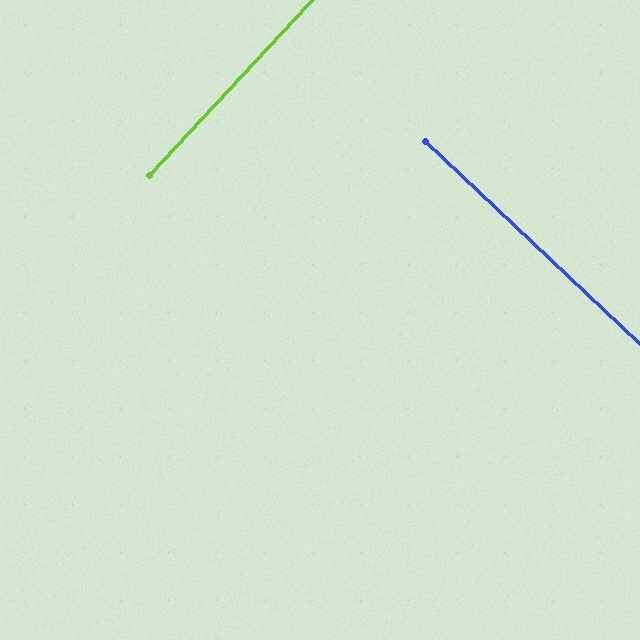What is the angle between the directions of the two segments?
Approximately 89 degrees.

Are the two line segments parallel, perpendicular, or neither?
Perpendicular — they meet at approximately 89°.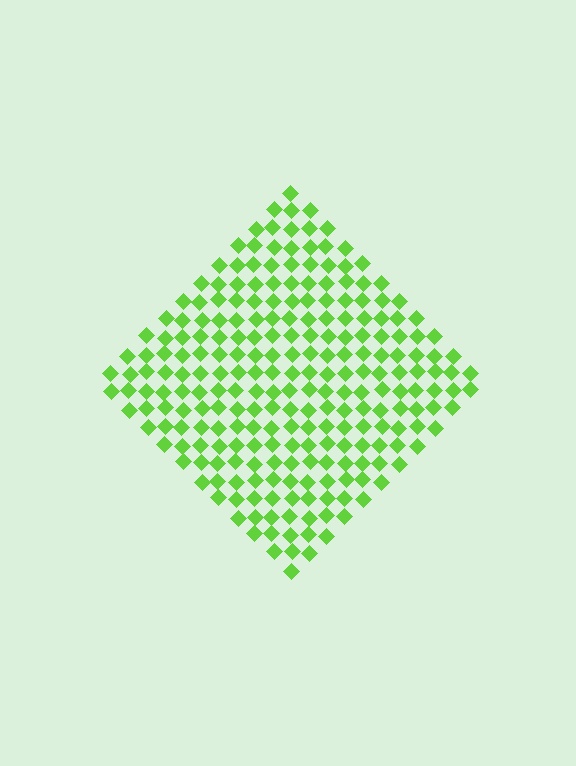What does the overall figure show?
The overall figure shows a diamond.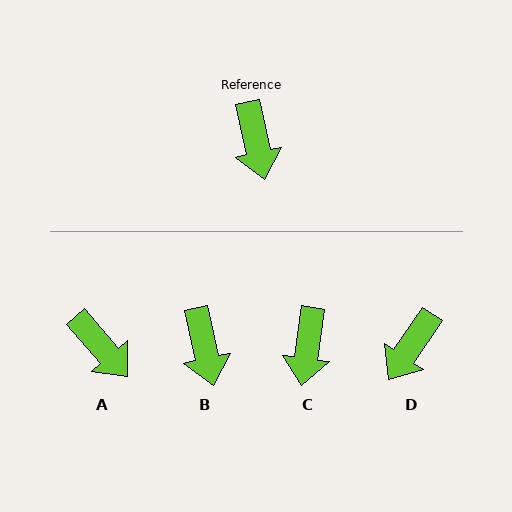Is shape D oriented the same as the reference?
No, it is off by about 46 degrees.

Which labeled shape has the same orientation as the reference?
B.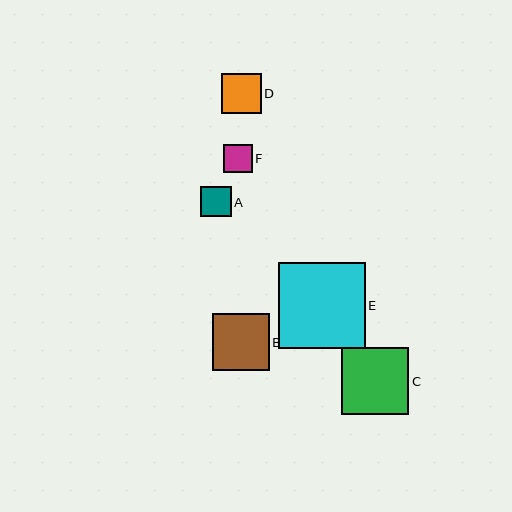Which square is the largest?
Square E is the largest with a size of approximately 86 pixels.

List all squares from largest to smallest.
From largest to smallest: E, C, B, D, A, F.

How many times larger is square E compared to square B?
Square E is approximately 1.5 times the size of square B.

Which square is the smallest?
Square F is the smallest with a size of approximately 28 pixels.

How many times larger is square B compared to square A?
Square B is approximately 1.9 times the size of square A.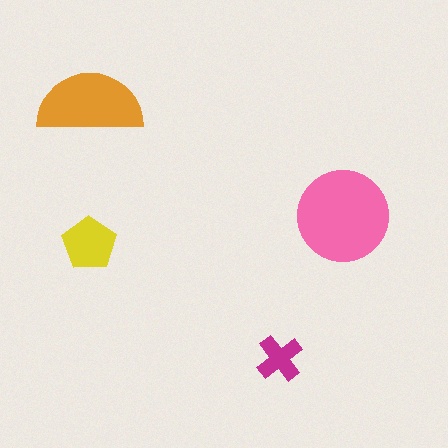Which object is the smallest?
The magenta cross.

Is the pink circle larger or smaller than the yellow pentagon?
Larger.